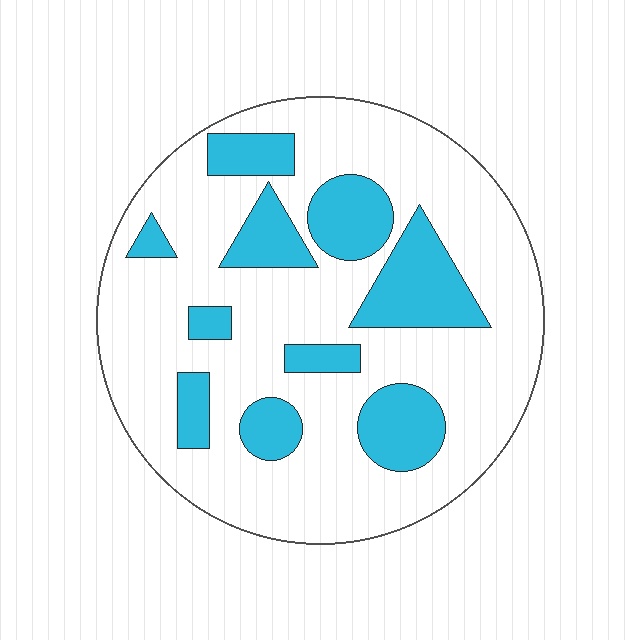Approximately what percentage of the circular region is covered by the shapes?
Approximately 25%.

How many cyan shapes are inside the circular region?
10.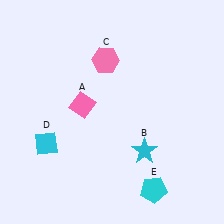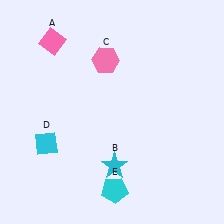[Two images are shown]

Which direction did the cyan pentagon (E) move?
The cyan pentagon (E) moved left.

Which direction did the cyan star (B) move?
The cyan star (B) moved left.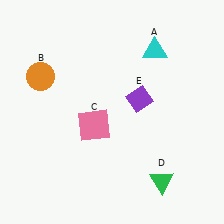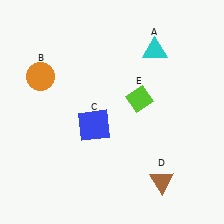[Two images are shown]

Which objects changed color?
C changed from pink to blue. D changed from green to brown. E changed from purple to lime.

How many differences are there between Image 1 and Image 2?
There are 3 differences between the two images.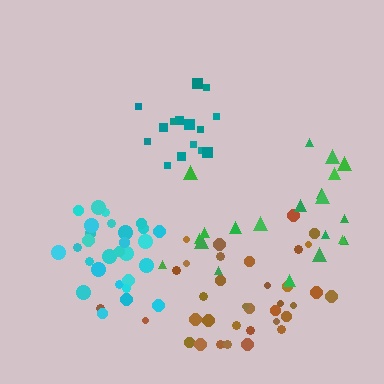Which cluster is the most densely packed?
Teal.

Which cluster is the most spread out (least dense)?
Green.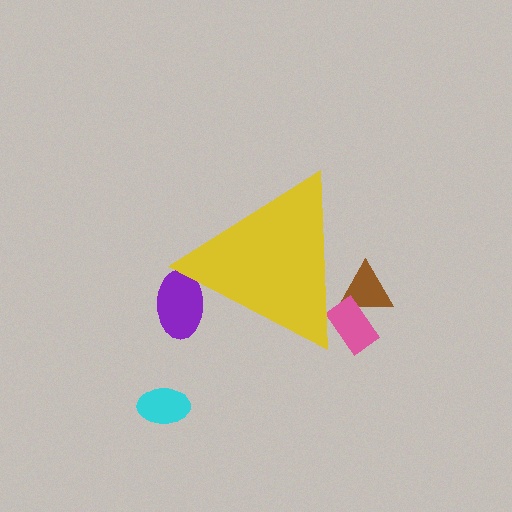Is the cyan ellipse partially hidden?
No, the cyan ellipse is fully visible.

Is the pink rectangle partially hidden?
Yes, the pink rectangle is partially hidden behind the yellow triangle.